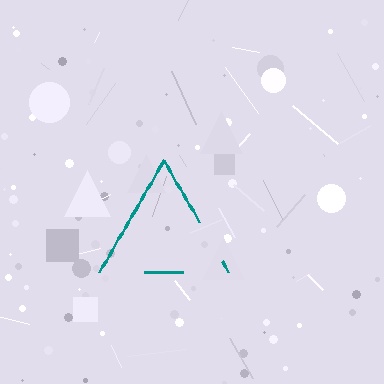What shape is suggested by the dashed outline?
The dashed outline suggests a triangle.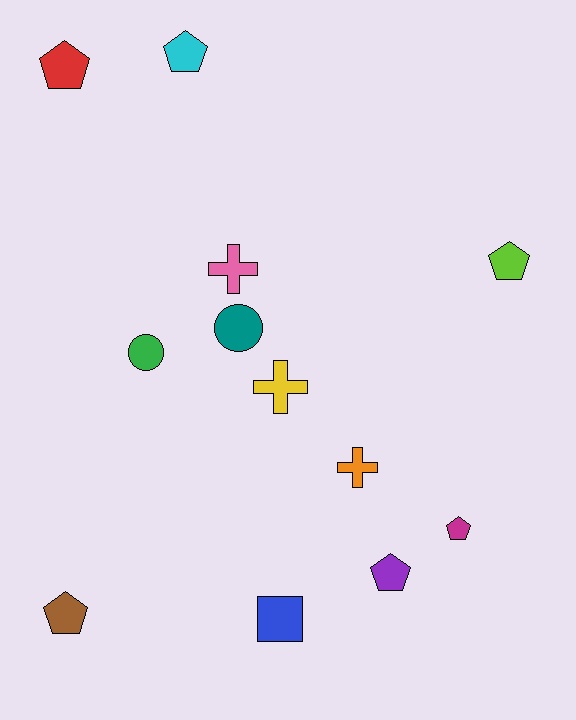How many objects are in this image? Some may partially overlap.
There are 12 objects.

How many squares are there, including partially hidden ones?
There is 1 square.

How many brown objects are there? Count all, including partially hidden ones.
There is 1 brown object.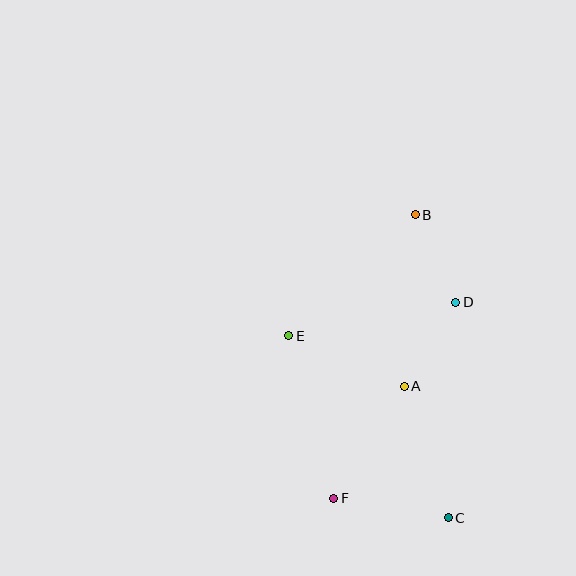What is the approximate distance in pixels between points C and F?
The distance between C and F is approximately 116 pixels.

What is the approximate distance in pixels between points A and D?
The distance between A and D is approximately 99 pixels.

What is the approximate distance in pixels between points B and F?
The distance between B and F is approximately 295 pixels.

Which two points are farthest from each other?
Points B and C are farthest from each other.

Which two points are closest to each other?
Points B and D are closest to each other.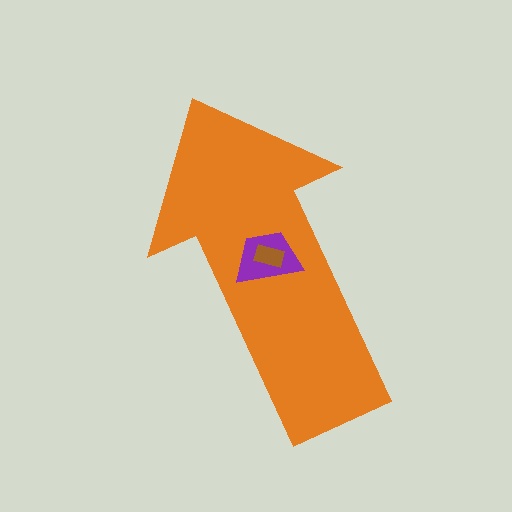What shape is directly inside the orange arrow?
The purple trapezoid.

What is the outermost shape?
The orange arrow.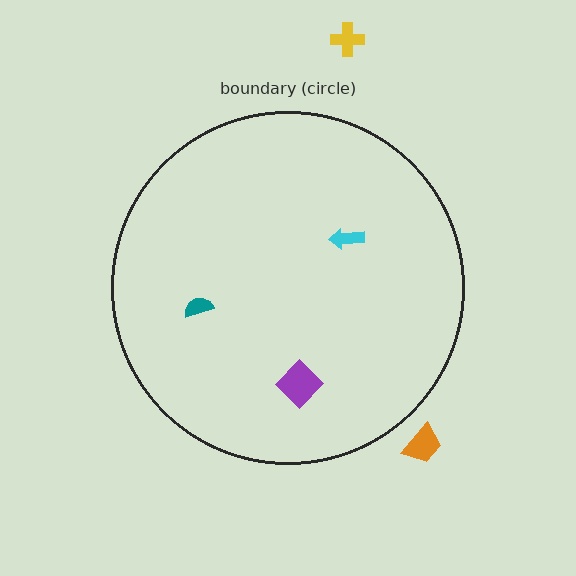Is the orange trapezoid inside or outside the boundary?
Outside.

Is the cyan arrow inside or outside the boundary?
Inside.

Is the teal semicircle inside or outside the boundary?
Inside.